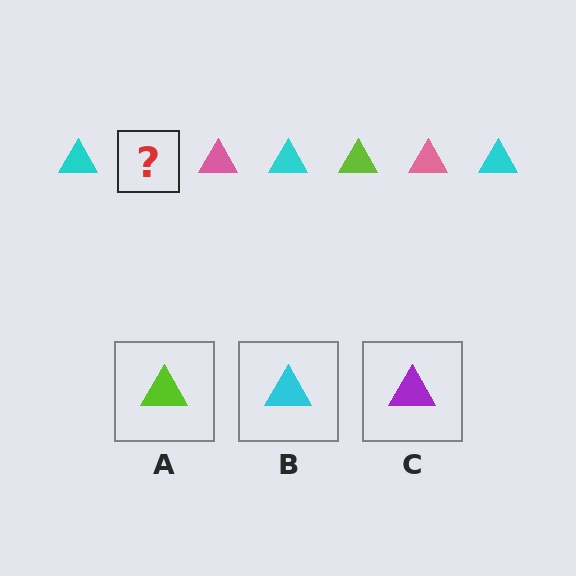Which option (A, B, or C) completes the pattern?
A.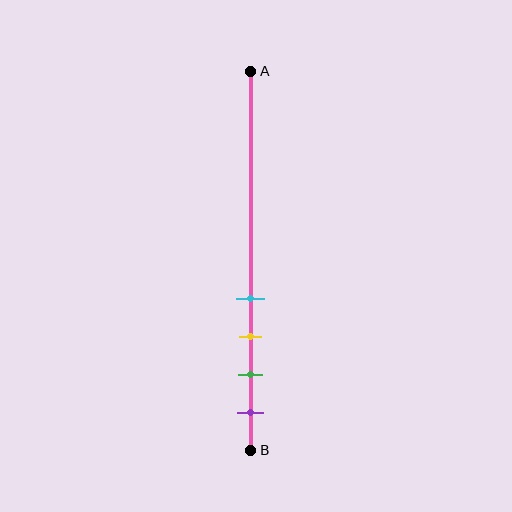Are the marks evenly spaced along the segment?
Yes, the marks are approximately evenly spaced.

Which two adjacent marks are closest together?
The cyan and yellow marks are the closest adjacent pair.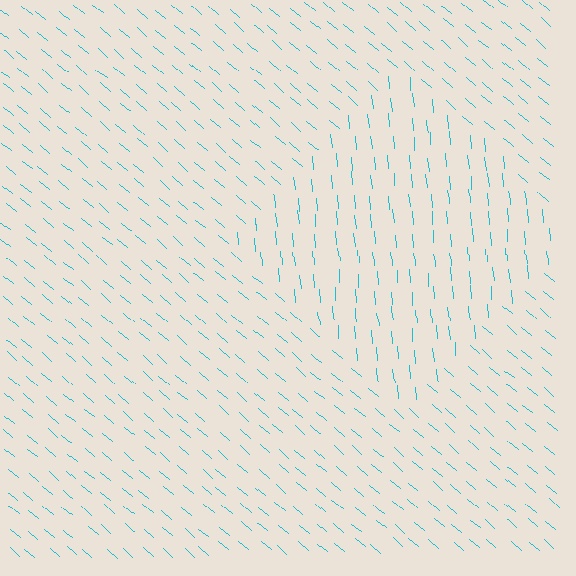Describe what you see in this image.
The image is filled with small cyan line segments. A diamond region in the image has lines oriented differently from the surrounding lines, creating a visible texture boundary.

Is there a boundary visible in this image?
Yes, there is a texture boundary formed by a change in line orientation.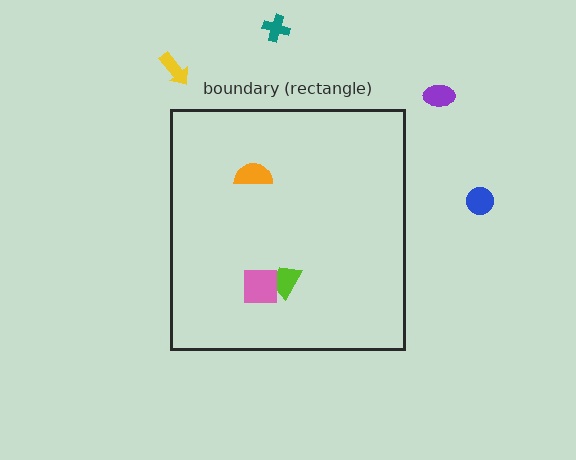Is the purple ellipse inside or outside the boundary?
Outside.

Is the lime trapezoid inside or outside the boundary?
Inside.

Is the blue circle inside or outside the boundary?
Outside.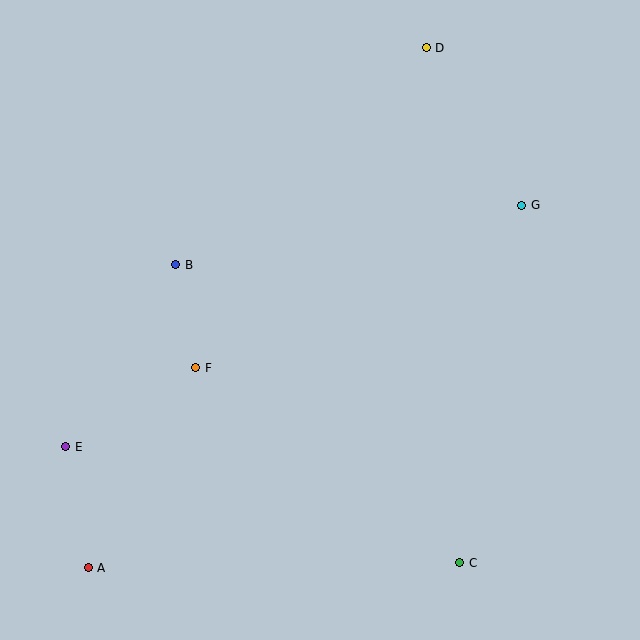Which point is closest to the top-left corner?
Point B is closest to the top-left corner.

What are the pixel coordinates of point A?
Point A is at (88, 568).